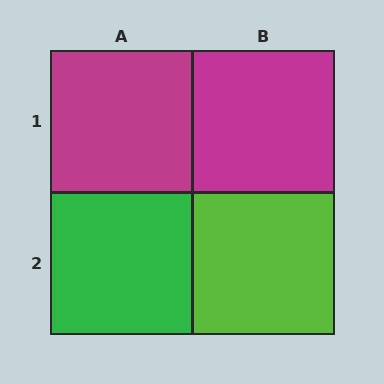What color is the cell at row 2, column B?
Lime.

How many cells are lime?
1 cell is lime.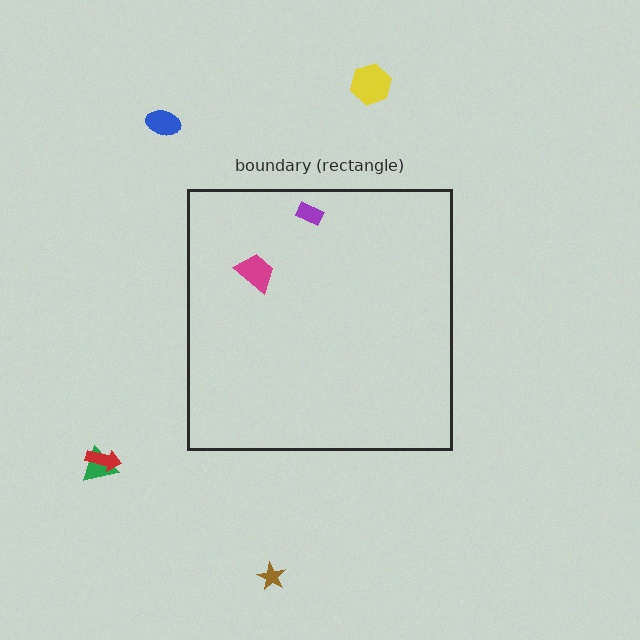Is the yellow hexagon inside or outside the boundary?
Outside.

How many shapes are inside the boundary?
2 inside, 5 outside.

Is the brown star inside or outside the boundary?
Outside.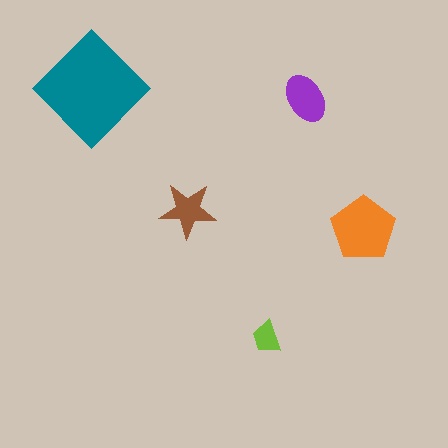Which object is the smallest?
The lime trapezoid.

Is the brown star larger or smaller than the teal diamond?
Smaller.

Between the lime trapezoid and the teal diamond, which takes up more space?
The teal diamond.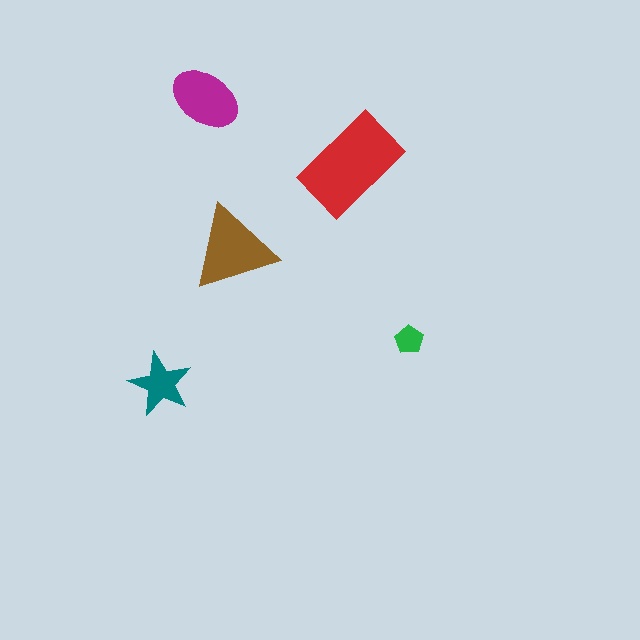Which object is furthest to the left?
The teal star is leftmost.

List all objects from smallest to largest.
The green pentagon, the teal star, the magenta ellipse, the brown triangle, the red rectangle.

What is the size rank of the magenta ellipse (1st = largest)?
3rd.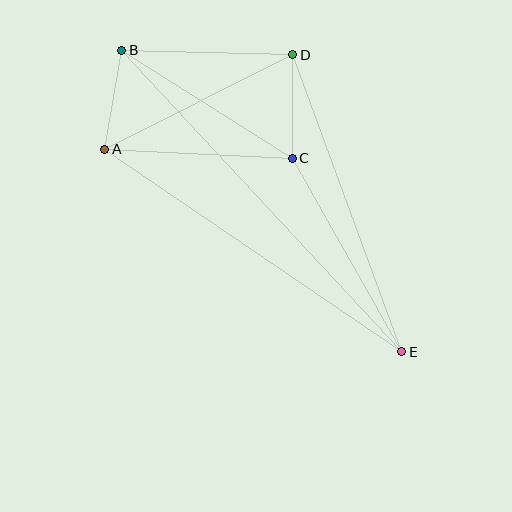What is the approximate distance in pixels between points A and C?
The distance between A and C is approximately 188 pixels.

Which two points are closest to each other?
Points A and B are closest to each other.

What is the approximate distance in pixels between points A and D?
The distance between A and D is approximately 210 pixels.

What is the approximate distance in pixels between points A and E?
The distance between A and E is approximately 359 pixels.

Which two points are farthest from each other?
Points B and E are farthest from each other.